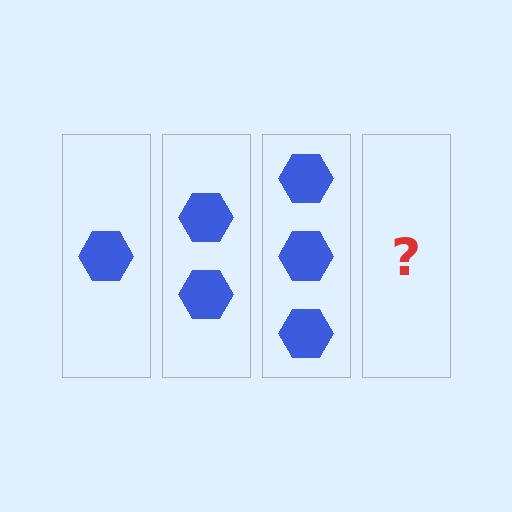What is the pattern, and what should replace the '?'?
The pattern is that each step adds one more hexagon. The '?' should be 4 hexagons.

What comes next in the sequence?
The next element should be 4 hexagons.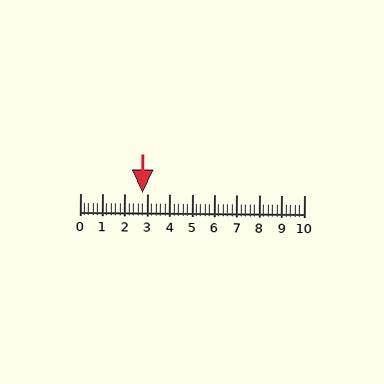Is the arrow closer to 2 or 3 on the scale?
The arrow is closer to 3.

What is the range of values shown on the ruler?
The ruler shows values from 0 to 10.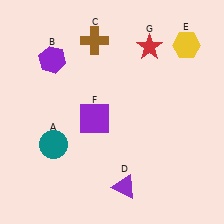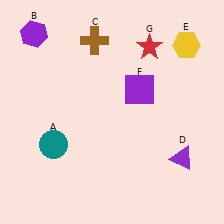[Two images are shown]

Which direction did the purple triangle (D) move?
The purple triangle (D) moved right.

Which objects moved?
The objects that moved are: the purple hexagon (B), the purple triangle (D), the purple square (F).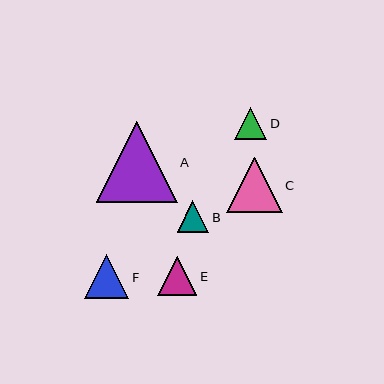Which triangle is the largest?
Triangle A is the largest with a size of approximately 81 pixels.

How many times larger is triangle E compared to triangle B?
Triangle E is approximately 1.2 times the size of triangle B.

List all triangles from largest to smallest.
From largest to smallest: A, C, F, E, D, B.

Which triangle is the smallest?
Triangle B is the smallest with a size of approximately 32 pixels.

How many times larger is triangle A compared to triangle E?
Triangle A is approximately 2.1 times the size of triangle E.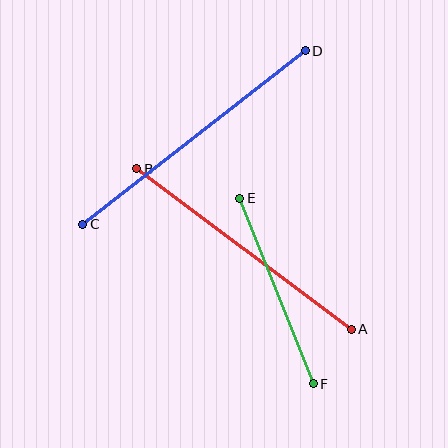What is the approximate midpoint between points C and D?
The midpoint is at approximately (194, 138) pixels.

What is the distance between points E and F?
The distance is approximately 200 pixels.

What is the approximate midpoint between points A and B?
The midpoint is at approximately (244, 249) pixels.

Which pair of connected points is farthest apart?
Points C and D are farthest apart.